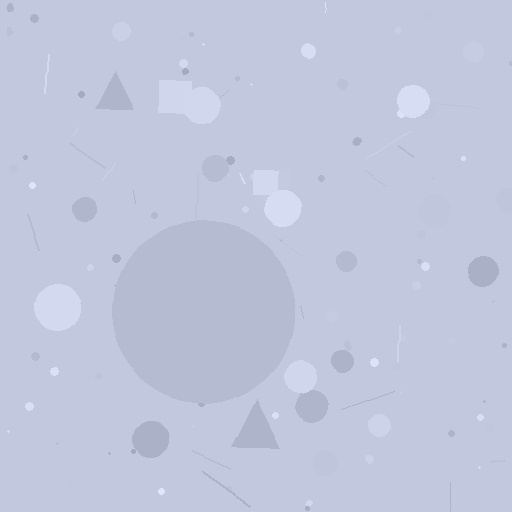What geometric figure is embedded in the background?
A circle is embedded in the background.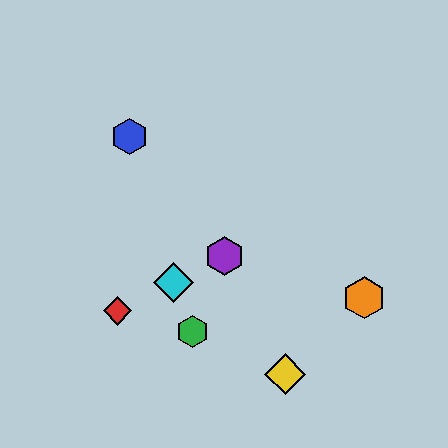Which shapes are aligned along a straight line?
The red diamond, the purple hexagon, the cyan diamond are aligned along a straight line.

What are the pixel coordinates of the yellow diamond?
The yellow diamond is at (285, 374).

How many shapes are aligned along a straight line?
3 shapes (the red diamond, the purple hexagon, the cyan diamond) are aligned along a straight line.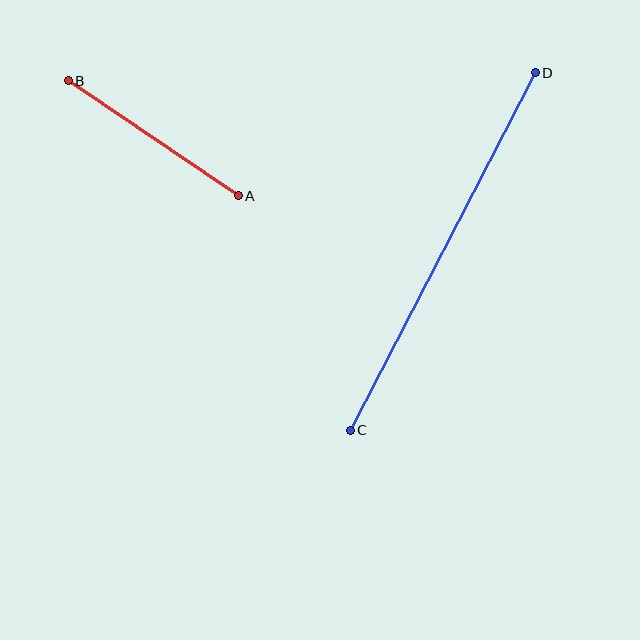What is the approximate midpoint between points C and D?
The midpoint is at approximately (443, 252) pixels.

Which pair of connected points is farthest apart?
Points C and D are farthest apart.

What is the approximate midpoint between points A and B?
The midpoint is at approximately (153, 138) pixels.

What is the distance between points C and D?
The distance is approximately 402 pixels.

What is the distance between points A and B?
The distance is approximately 205 pixels.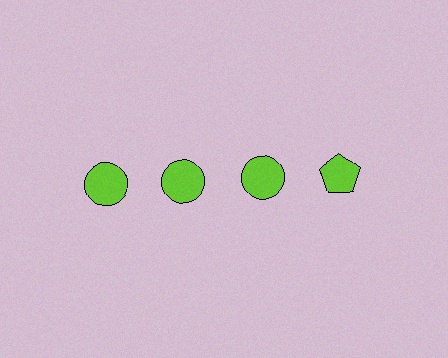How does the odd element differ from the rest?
It has a different shape: pentagon instead of circle.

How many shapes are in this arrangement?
There are 4 shapes arranged in a grid pattern.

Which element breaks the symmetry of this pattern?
The lime pentagon in the top row, second from right column breaks the symmetry. All other shapes are lime circles.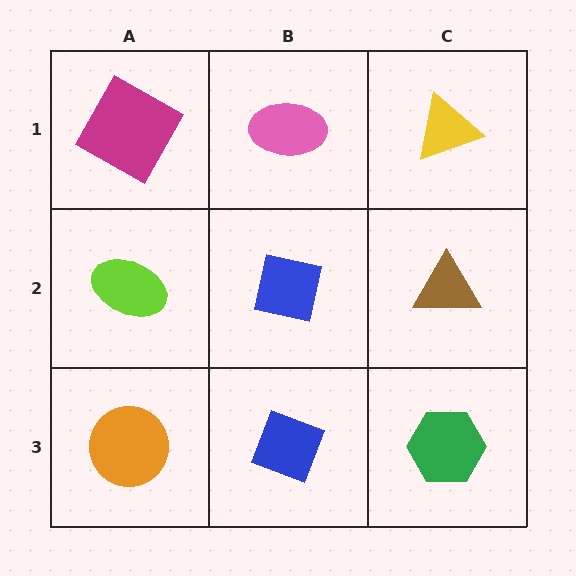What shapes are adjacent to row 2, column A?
A magenta square (row 1, column A), an orange circle (row 3, column A), a blue square (row 2, column B).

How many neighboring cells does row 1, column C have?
2.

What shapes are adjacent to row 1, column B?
A blue square (row 2, column B), a magenta square (row 1, column A), a yellow triangle (row 1, column C).